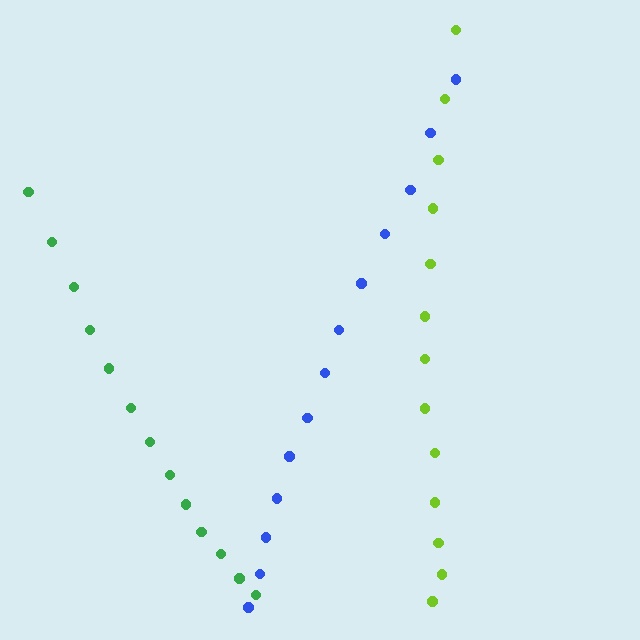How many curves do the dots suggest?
There are 3 distinct paths.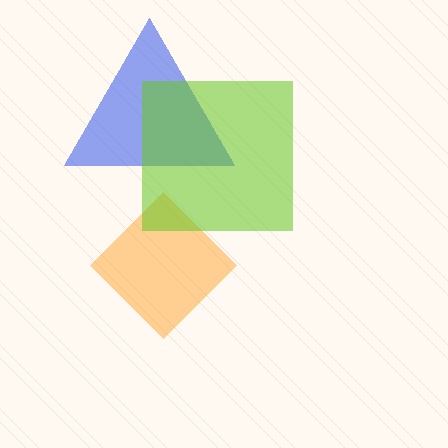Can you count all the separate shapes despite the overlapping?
Yes, there are 3 separate shapes.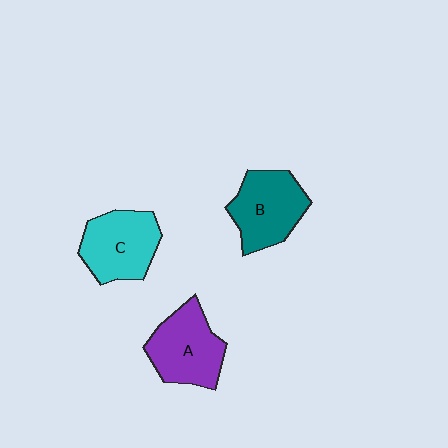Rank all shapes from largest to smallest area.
From largest to smallest: B (teal), A (purple), C (cyan).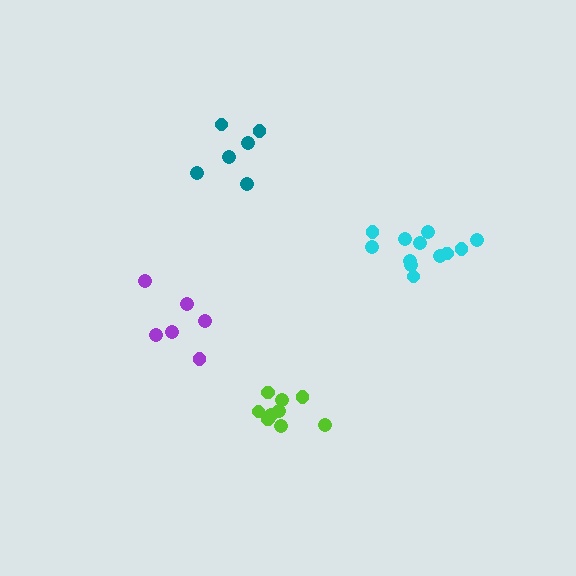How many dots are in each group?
Group 1: 6 dots, Group 2: 9 dots, Group 3: 12 dots, Group 4: 6 dots (33 total).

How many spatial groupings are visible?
There are 4 spatial groupings.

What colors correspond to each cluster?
The clusters are colored: purple, lime, cyan, teal.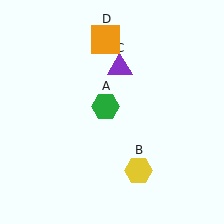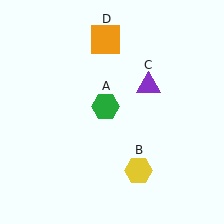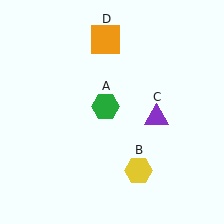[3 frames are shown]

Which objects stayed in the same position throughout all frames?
Green hexagon (object A) and yellow hexagon (object B) and orange square (object D) remained stationary.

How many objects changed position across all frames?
1 object changed position: purple triangle (object C).